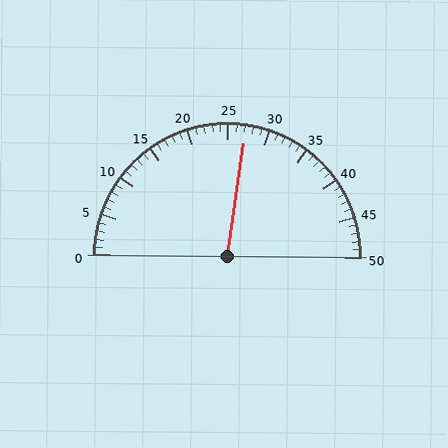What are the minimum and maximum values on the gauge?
The gauge ranges from 0 to 50.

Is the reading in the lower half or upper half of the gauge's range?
The reading is in the upper half of the range (0 to 50).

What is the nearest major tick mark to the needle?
The nearest major tick mark is 25.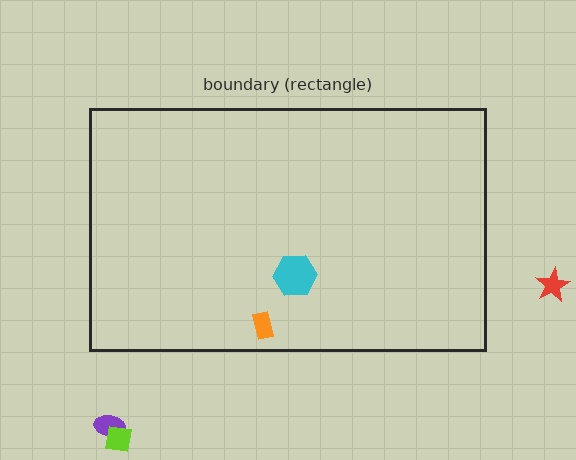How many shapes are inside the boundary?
2 inside, 3 outside.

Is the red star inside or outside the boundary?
Outside.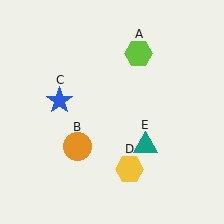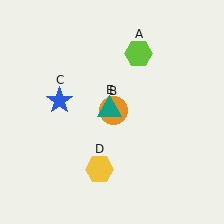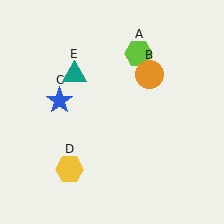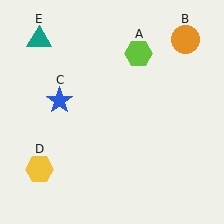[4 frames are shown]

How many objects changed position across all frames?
3 objects changed position: orange circle (object B), yellow hexagon (object D), teal triangle (object E).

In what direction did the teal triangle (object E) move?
The teal triangle (object E) moved up and to the left.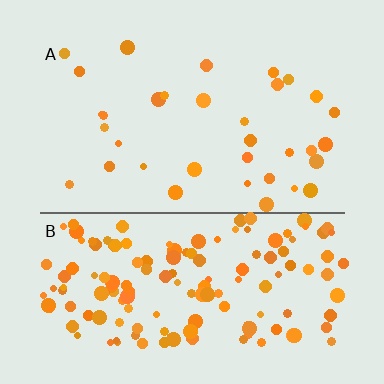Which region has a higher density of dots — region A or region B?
B (the bottom).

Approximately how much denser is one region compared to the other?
Approximately 4.5× — region B over region A.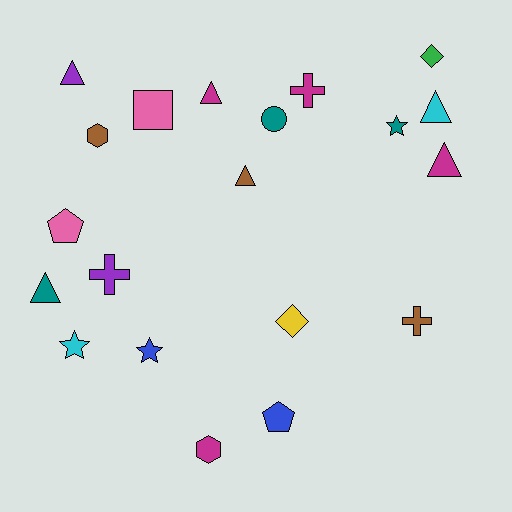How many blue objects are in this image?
There are 2 blue objects.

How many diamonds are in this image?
There are 2 diamonds.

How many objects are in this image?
There are 20 objects.